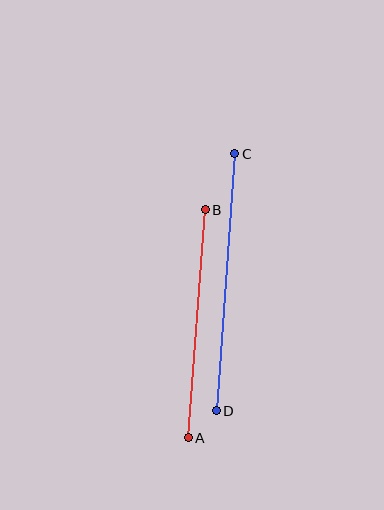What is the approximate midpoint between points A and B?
The midpoint is at approximately (197, 324) pixels.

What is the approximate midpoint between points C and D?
The midpoint is at approximately (225, 282) pixels.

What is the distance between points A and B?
The distance is approximately 229 pixels.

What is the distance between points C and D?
The distance is approximately 257 pixels.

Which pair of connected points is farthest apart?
Points C and D are farthest apart.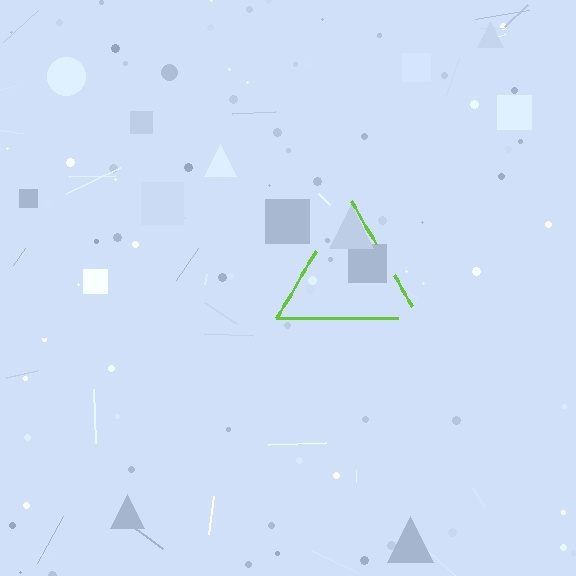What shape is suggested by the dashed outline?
The dashed outline suggests a triangle.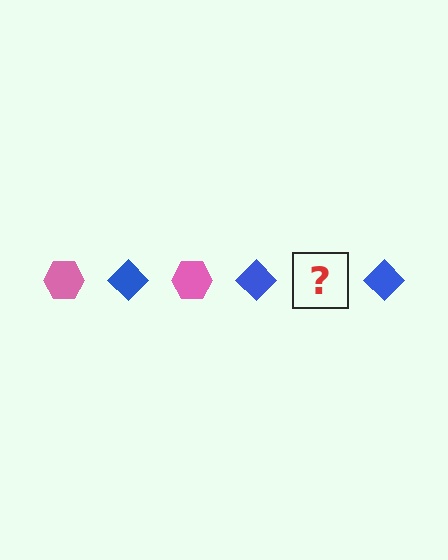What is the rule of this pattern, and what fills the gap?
The rule is that the pattern alternates between pink hexagon and blue diamond. The gap should be filled with a pink hexagon.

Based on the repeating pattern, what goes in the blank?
The blank should be a pink hexagon.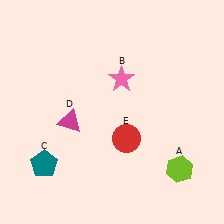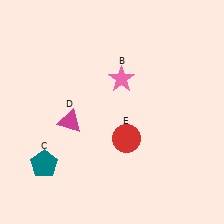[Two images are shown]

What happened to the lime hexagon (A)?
The lime hexagon (A) was removed in Image 2. It was in the bottom-right area of Image 1.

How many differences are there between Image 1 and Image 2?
There is 1 difference between the two images.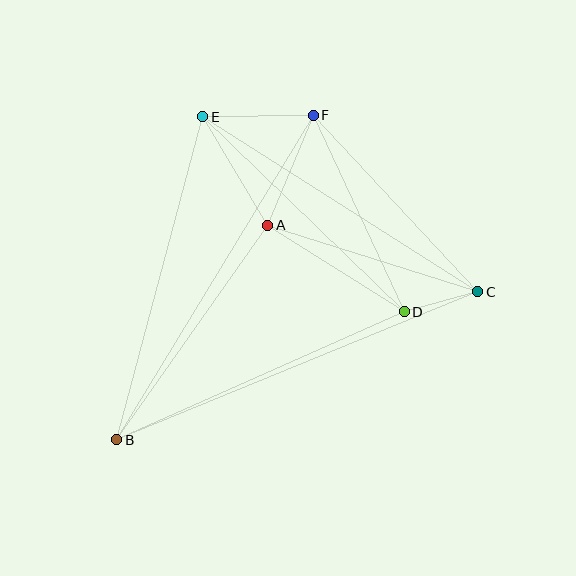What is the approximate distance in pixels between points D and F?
The distance between D and F is approximately 217 pixels.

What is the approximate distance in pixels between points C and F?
The distance between C and F is approximately 242 pixels.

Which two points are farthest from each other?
Points B and C are farthest from each other.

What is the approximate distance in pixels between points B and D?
The distance between B and D is approximately 314 pixels.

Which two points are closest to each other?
Points C and D are closest to each other.